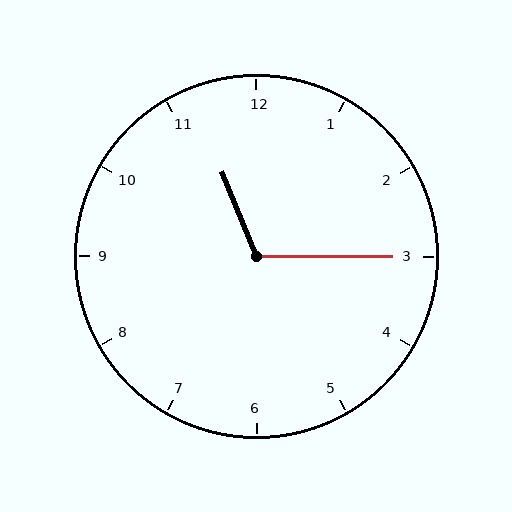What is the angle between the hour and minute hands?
Approximately 112 degrees.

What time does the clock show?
11:15.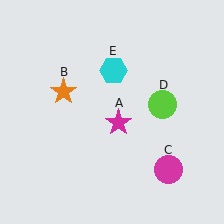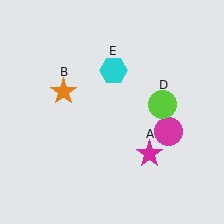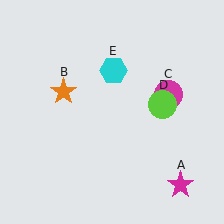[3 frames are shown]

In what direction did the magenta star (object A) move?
The magenta star (object A) moved down and to the right.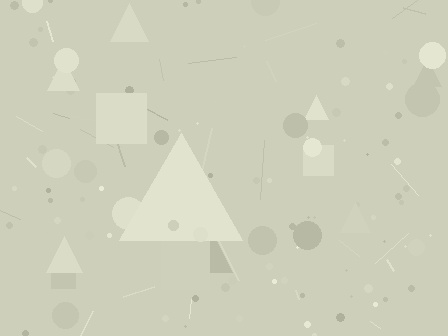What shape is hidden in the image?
A triangle is hidden in the image.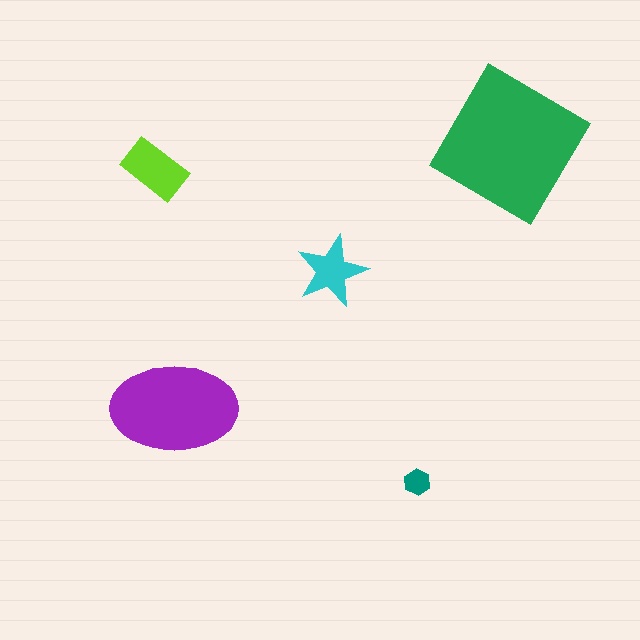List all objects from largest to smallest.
The green diamond, the purple ellipse, the lime rectangle, the cyan star, the teal hexagon.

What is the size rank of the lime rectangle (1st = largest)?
3rd.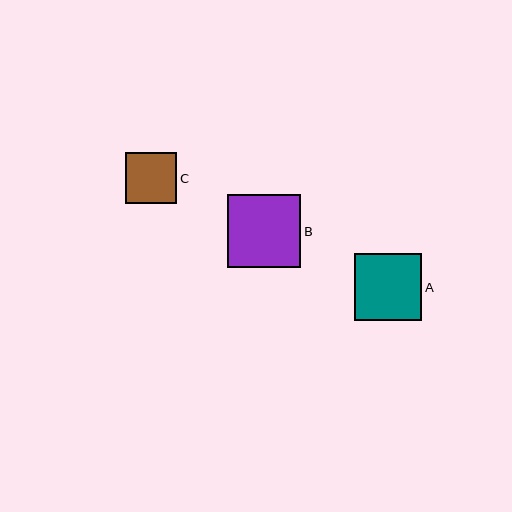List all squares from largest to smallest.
From largest to smallest: B, A, C.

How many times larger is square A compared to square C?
Square A is approximately 1.3 times the size of square C.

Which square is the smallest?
Square C is the smallest with a size of approximately 51 pixels.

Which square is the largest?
Square B is the largest with a size of approximately 73 pixels.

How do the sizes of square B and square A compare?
Square B and square A are approximately the same size.